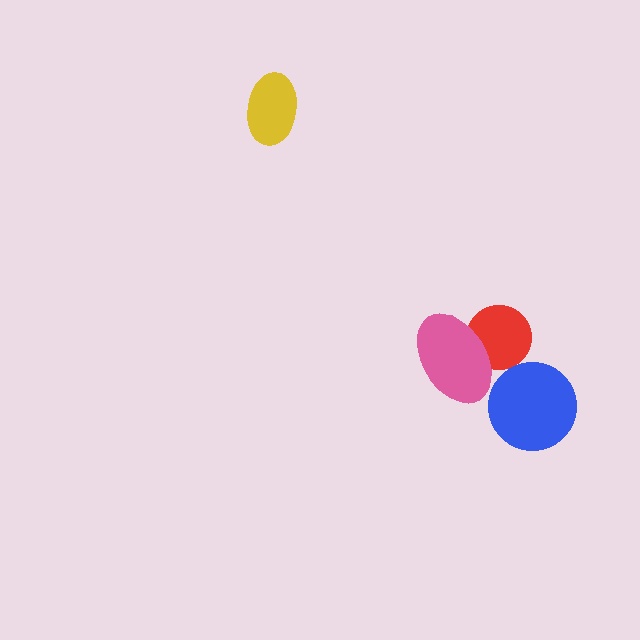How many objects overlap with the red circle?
1 object overlaps with the red circle.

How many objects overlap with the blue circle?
0 objects overlap with the blue circle.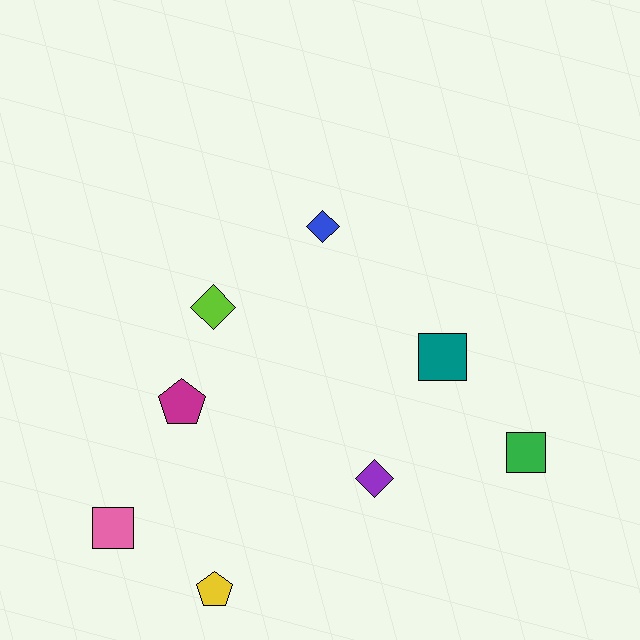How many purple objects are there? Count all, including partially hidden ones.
There is 1 purple object.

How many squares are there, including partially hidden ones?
There are 3 squares.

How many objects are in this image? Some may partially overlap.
There are 8 objects.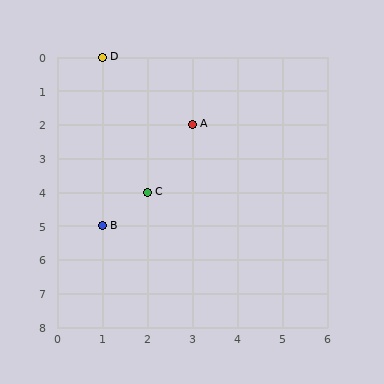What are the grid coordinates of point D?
Point D is at grid coordinates (1, 0).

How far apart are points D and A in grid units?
Points D and A are 2 columns and 2 rows apart (about 2.8 grid units diagonally).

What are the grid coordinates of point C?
Point C is at grid coordinates (2, 4).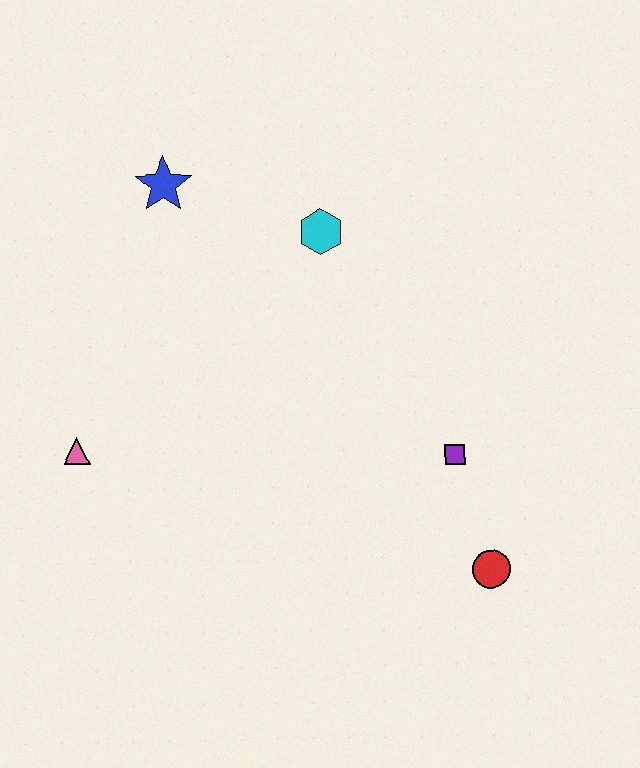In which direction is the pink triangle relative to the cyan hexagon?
The pink triangle is to the left of the cyan hexagon.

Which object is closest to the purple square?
The red circle is closest to the purple square.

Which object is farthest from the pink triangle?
The red circle is farthest from the pink triangle.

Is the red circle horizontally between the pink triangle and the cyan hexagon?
No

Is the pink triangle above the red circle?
Yes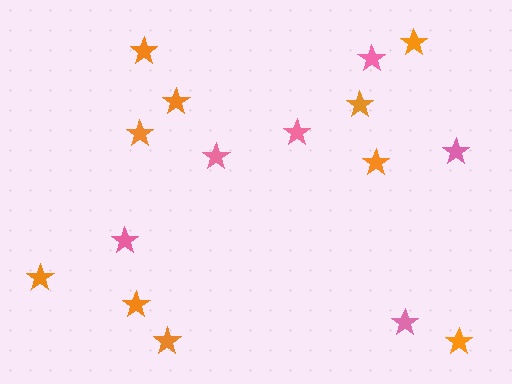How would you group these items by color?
There are 2 groups: one group of orange stars (10) and one group of pink stars (6).